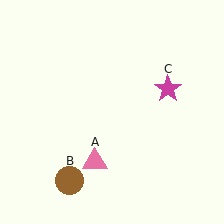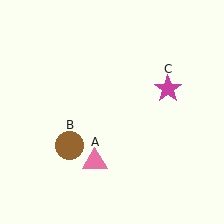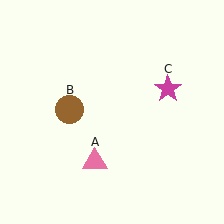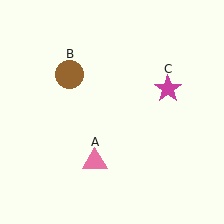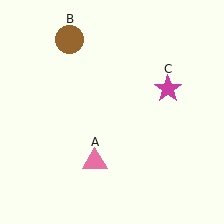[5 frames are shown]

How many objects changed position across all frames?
1 object changed position: brown circle (object B).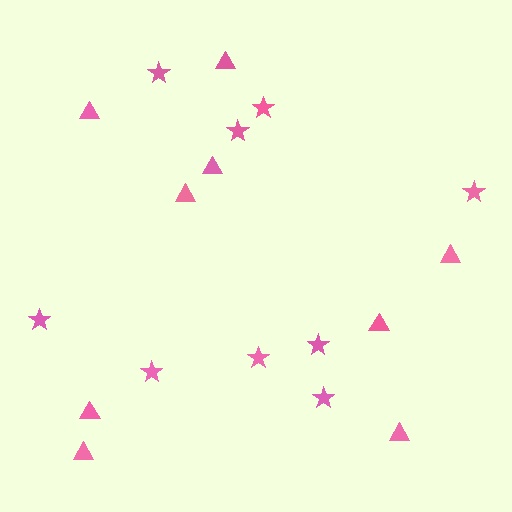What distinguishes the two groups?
There are 2 groups: one group of triangles (9) and one group of stars (9).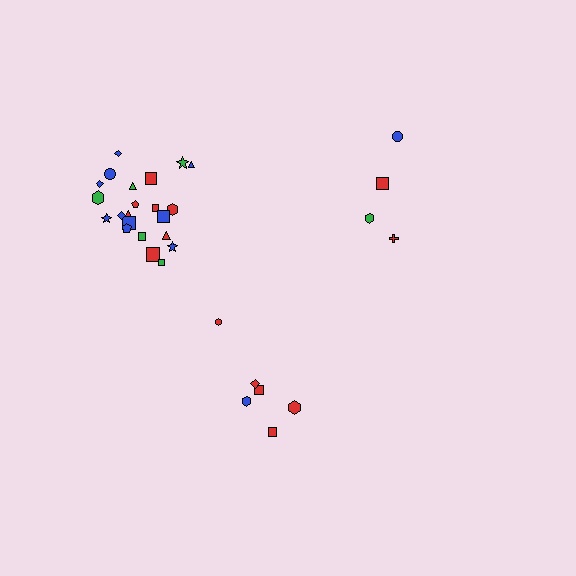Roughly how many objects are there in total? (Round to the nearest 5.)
Roughly 30 objects in total.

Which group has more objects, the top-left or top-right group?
The top-left group.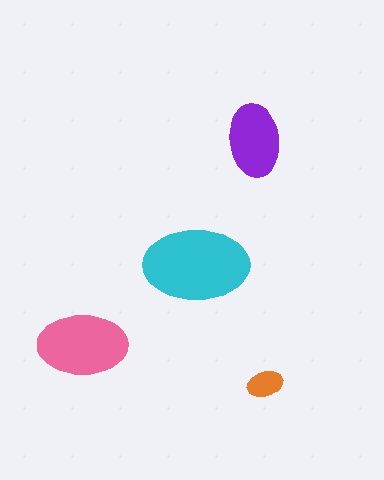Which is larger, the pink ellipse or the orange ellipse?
The pink one.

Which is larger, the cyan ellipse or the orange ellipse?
The cyan one.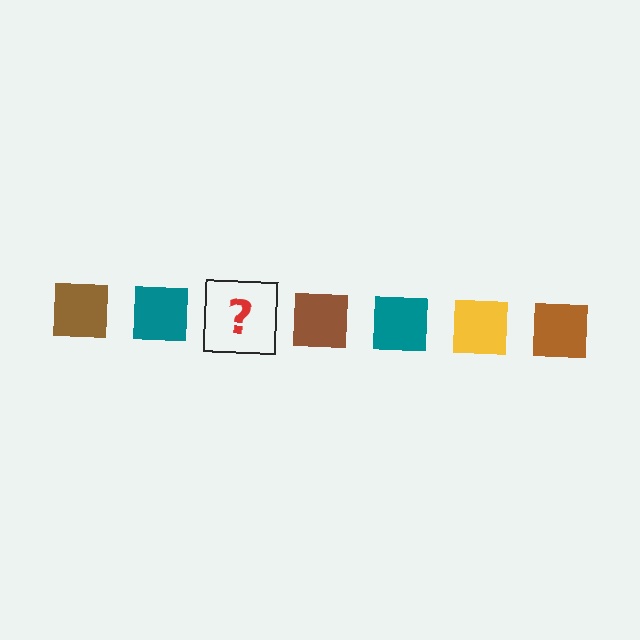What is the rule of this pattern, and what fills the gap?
The rule is that the pattern cycles through brown, teal, yellow squares. The gap should be filled with a yellow square.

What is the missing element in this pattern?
The missing element is a yellow square.